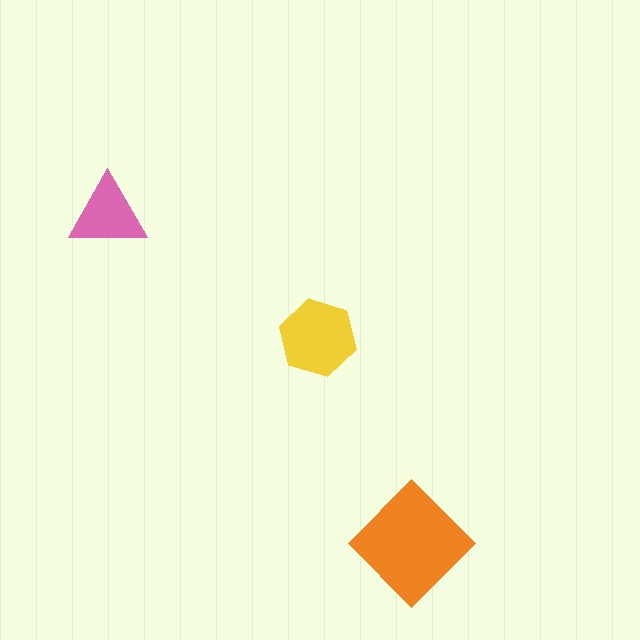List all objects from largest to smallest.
The orange diamond, the yellow hexagon, the pink triangle.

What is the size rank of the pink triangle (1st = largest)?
3rd.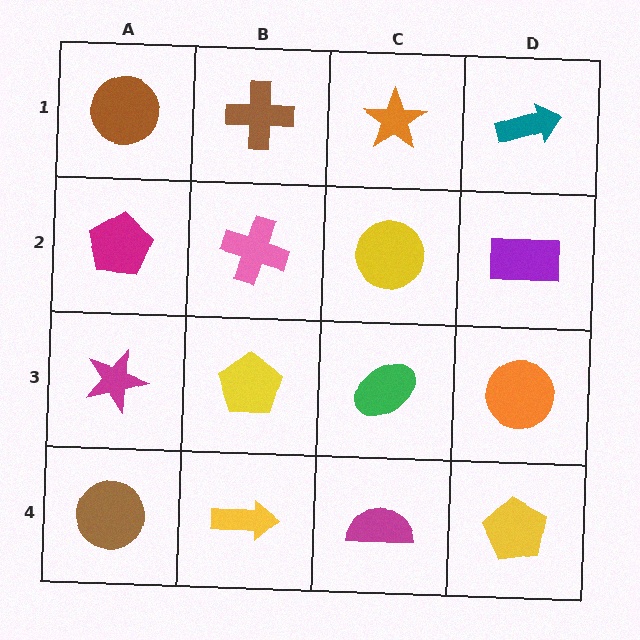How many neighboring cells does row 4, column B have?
3.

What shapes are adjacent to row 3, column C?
A yellow circle (row 2, column C), a magenta semicircle (row 4, column C), a yellow pentagon (row 3, column B), an orange circle (row 3, column D).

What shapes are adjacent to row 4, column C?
A green ellipse (row 3, column C), a yellow arrow (row 4, column B), a yellow pentagon (row 4, column D).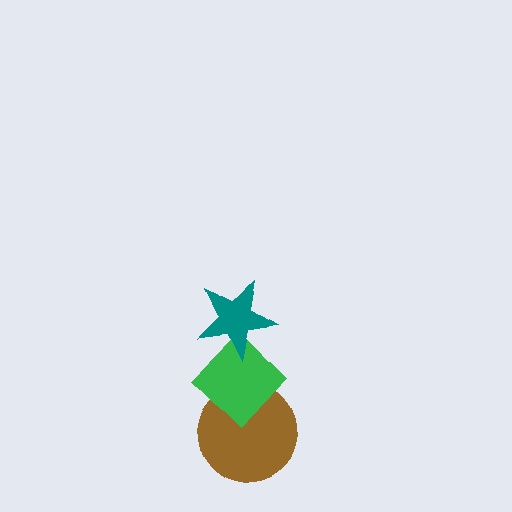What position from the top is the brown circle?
The brown circle is 3rd from the top.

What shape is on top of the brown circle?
The green diamond is on top of the brown circle.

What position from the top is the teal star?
The teal star is 1st from the top.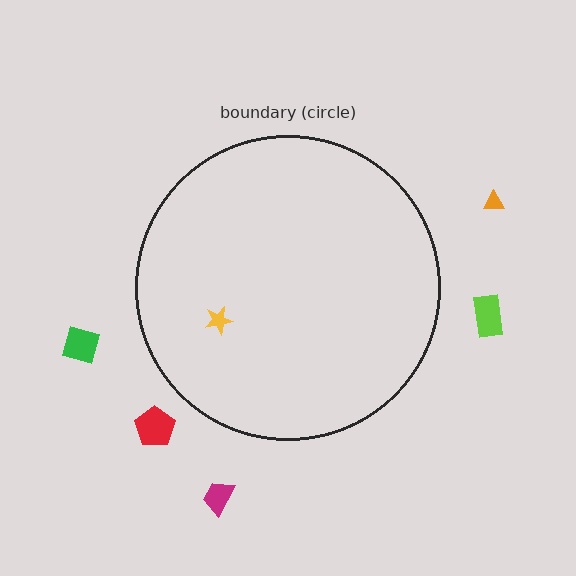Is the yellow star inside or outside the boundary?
Inside.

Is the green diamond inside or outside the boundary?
Outside.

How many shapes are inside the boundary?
1 inside, 5 outside.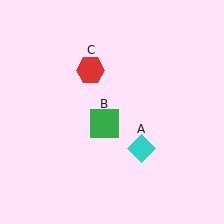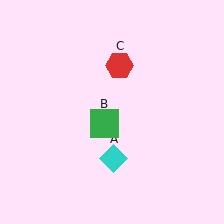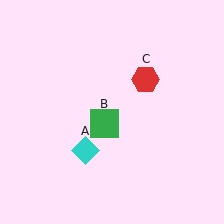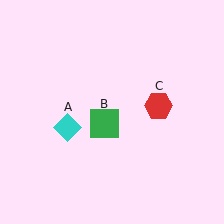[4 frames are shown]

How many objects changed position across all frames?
2 objects changed position: cyan diamond (object A), red hexagon (object C).